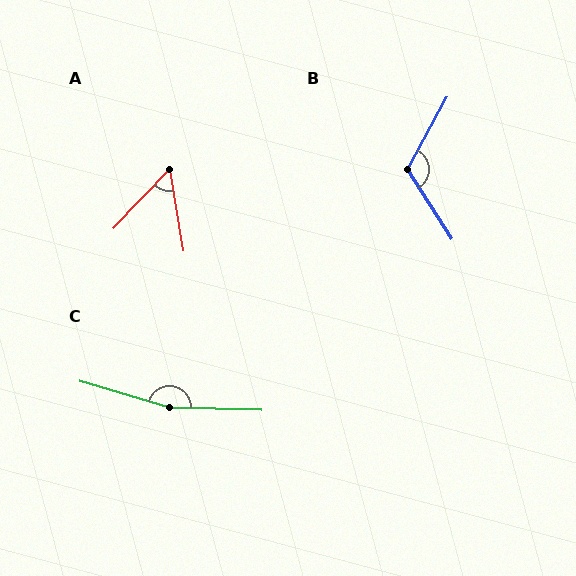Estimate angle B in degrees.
Approximately 119 degrees.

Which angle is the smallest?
A, at approximately 53 degrees.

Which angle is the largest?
C, at approximately 165 degrees.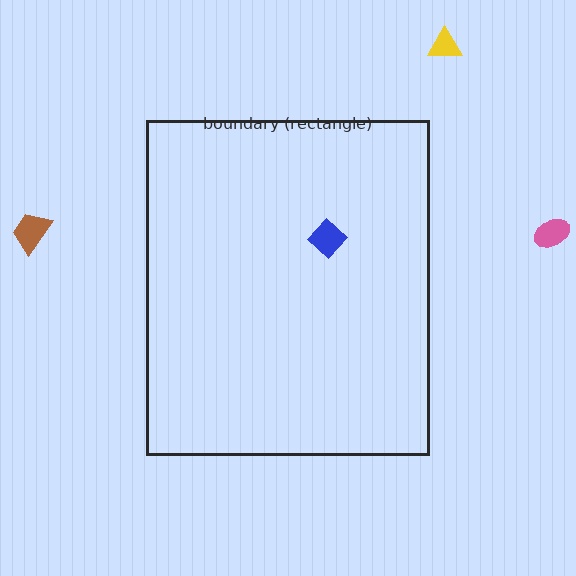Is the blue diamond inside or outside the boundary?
Inside.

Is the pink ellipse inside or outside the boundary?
Outside.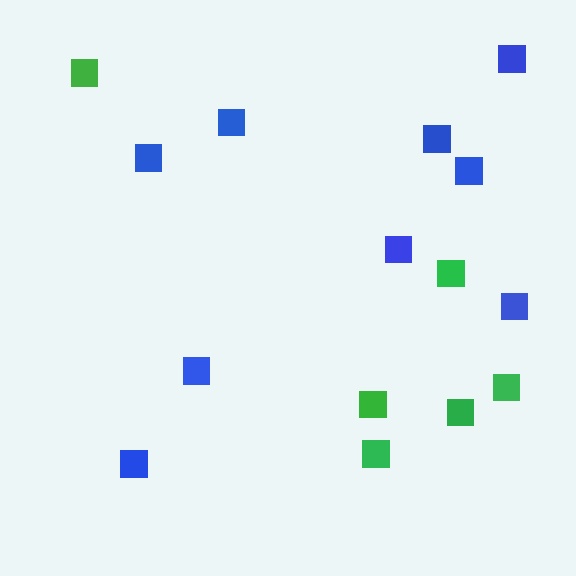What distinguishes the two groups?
There are 2 groups: one group of green squares (6) and one group of blue squares (9).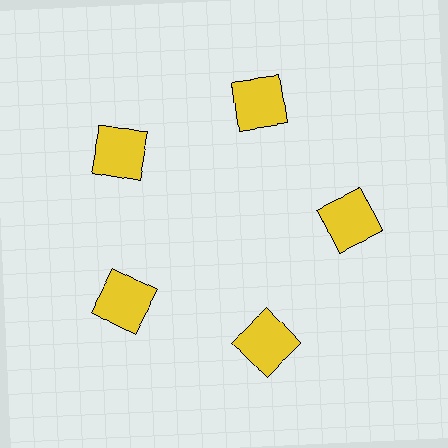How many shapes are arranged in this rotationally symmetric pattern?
There are 5 shapes, arranged in 5 groups of 1.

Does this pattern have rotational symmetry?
Yes, this pattern has 5-fold rotational symmetry. It looks the same after rotating 72 degrees around the center.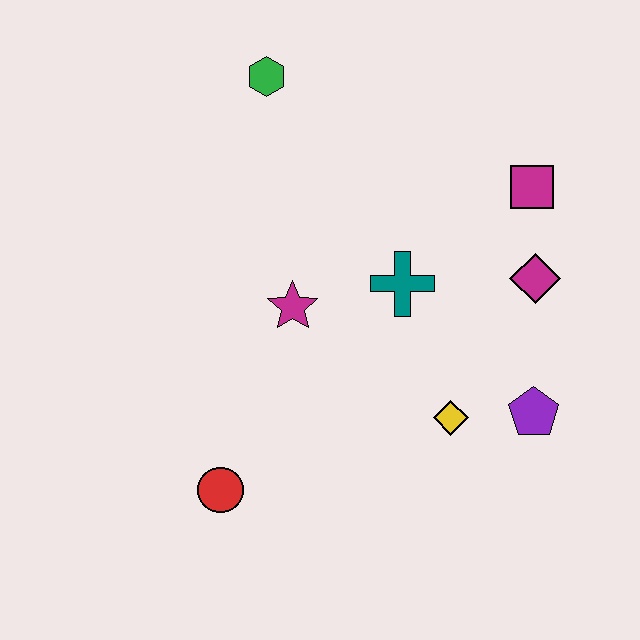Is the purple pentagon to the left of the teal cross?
No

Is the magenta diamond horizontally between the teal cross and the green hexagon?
No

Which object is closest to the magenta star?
The teal cross is closest to the magenta star.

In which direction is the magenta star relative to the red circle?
The magenta star is above the red circle.